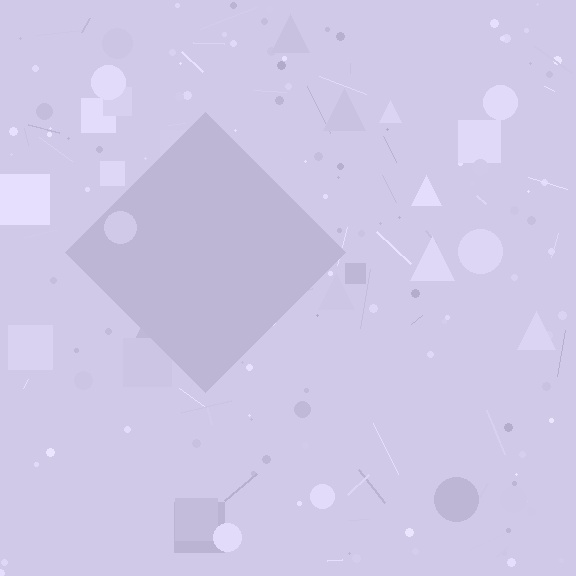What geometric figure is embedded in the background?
A diamond is embedded in the background.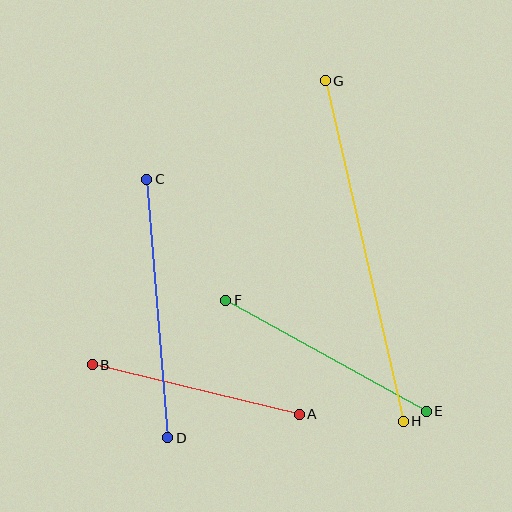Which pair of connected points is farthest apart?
Points G and H are farthest apart.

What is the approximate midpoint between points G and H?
The midpoint is at approximately (364, 251) pixels.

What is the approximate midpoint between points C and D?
The midpoint is at approximately (157, 308) pixels.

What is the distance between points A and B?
The distance is approximately 212 pixels.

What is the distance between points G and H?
The distance is approximately 349 pixels.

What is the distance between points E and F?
The distance is approximately 229 pixels.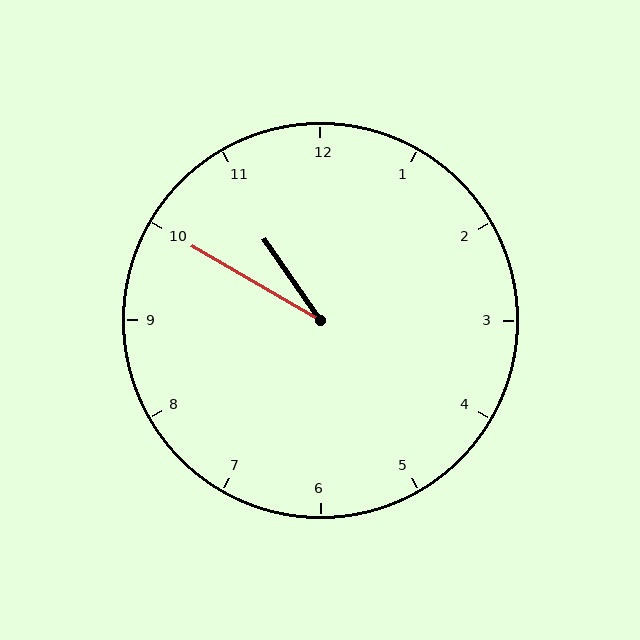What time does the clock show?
10:50.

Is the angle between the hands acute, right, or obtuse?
It is acute.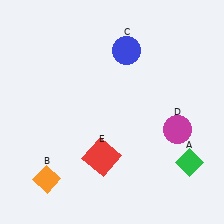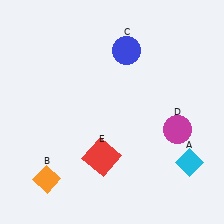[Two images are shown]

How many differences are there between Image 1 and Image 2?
There is 1 difference between the two images.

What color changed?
The diamond (A) changed from green in Image 1 to cyan in Image 2.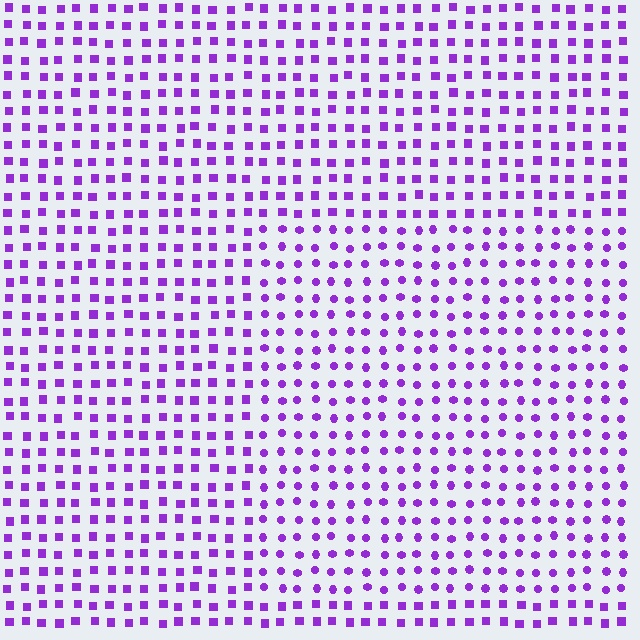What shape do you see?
I see a rectangle.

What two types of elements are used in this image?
The image uses circles inside the rectangle region and squares outside it.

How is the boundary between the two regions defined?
The boundary is defined by a change in element shape: circles inside vs. squares outside. All elements share the same color and spacing.